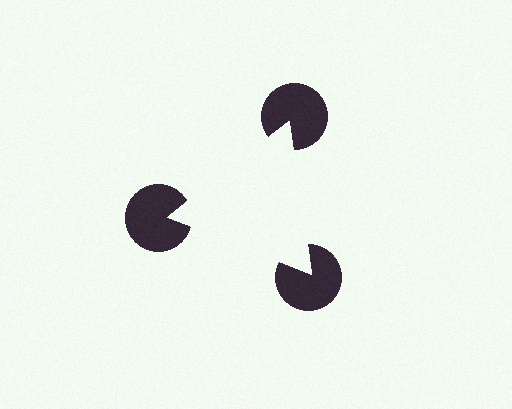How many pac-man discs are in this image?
There are 3 — one at each vertex of the illusory triangle.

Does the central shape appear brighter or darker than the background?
It typically appears slightly brighter than the background, even though no actual brightness change is drawn.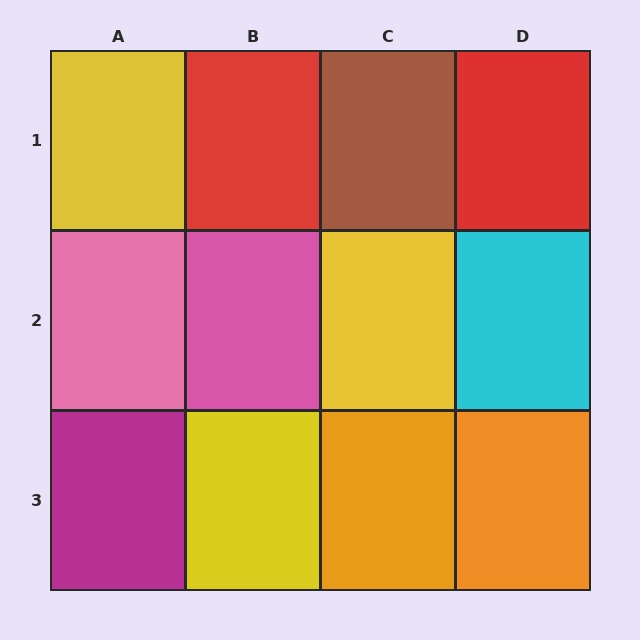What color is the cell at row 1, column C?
Brown.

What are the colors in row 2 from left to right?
Pink, pink, yellow, cyan.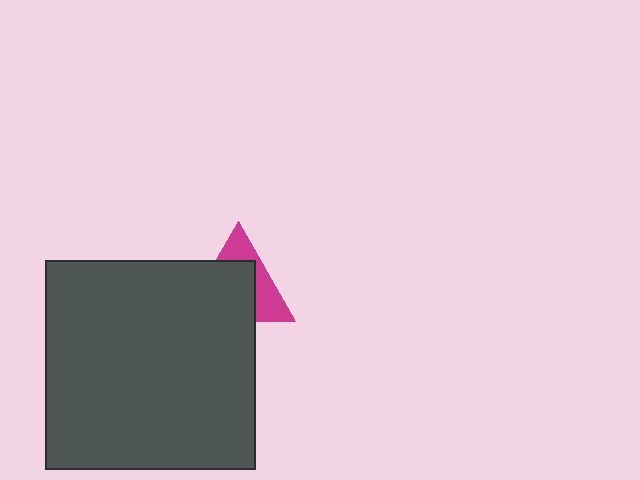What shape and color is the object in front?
The object in front is a dark gray square.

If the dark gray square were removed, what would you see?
You would see the complete magenta triangle.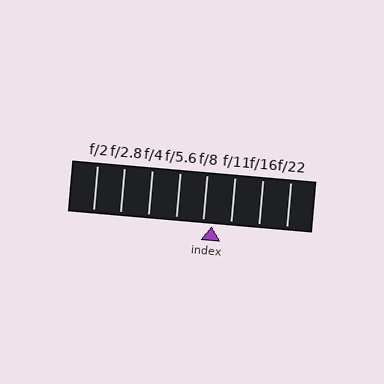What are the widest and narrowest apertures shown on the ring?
The widest aperture shown is f/2 and the narrowest is f/22.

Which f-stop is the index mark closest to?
The index mark is closest to f/8.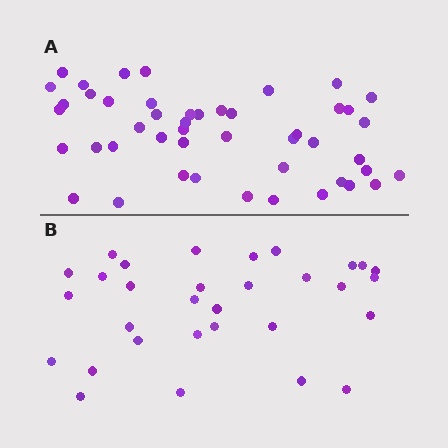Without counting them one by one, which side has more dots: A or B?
Region A (the top region) has more dots.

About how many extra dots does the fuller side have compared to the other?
Region A has approximately 15 more dots than region B.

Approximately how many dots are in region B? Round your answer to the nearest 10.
About 30 dots. (The exact count is 31, which rounds to 30.)